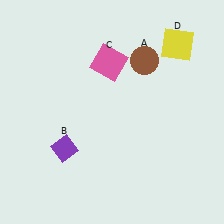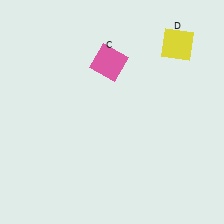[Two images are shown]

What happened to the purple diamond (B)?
The purple diamond (B) was removed in Image 2. It was in the bottom-left area of Image 1.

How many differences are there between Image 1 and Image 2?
There are 2 differences between the two images.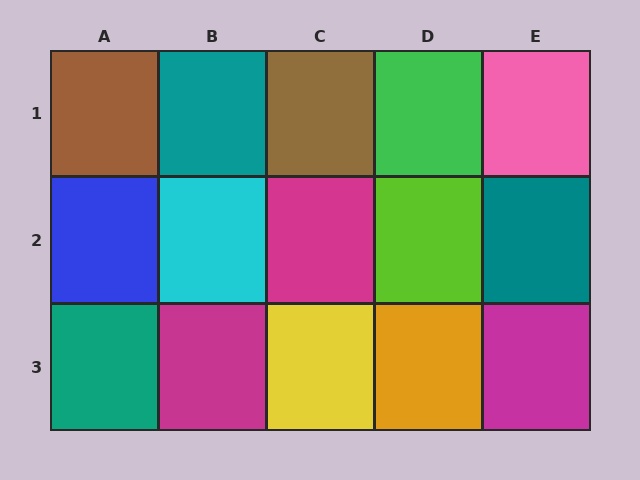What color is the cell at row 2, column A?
Blue.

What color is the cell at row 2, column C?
Magenta.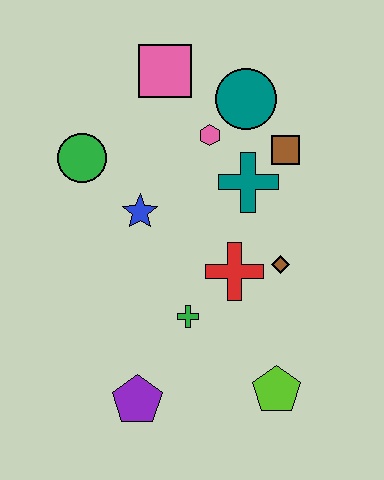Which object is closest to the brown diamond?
The red cross is closest to the brown diamond.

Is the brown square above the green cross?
Yes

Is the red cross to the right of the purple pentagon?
Yes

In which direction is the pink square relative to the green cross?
The pink square is above the green cross.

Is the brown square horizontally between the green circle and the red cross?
No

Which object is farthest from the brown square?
The purple pentagon is farthest from the brown square.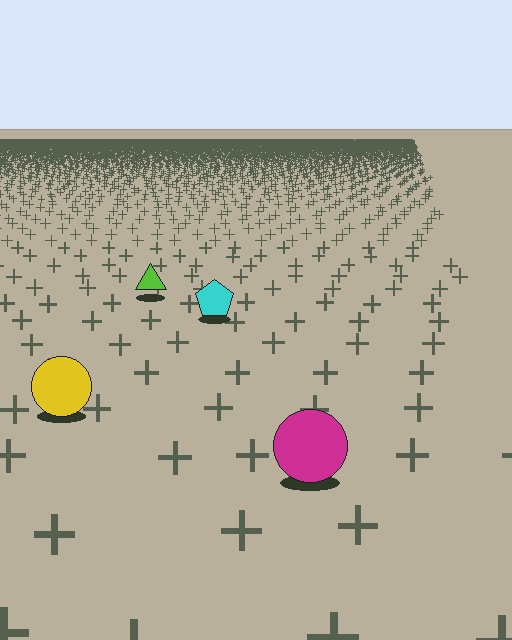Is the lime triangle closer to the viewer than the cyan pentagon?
No. The cyan pentagon is closer — you can tell from the texture gradient: the ground texture is coarser near it.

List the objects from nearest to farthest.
From nearest to farthest: the magenta circle, the yellow circle, the cyan pentagon, the lime triangle.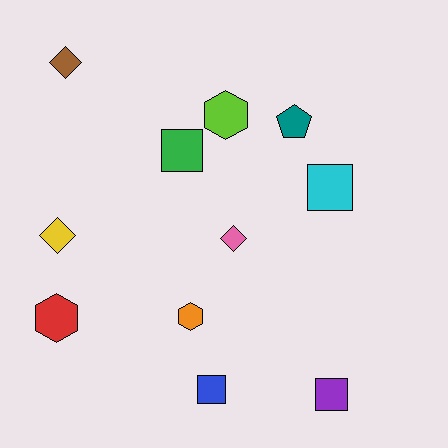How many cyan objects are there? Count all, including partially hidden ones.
There is 1 cyan object.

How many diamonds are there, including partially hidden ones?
There are 3 diamonds.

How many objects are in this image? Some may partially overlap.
There are 11 objects.